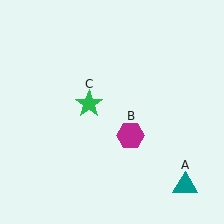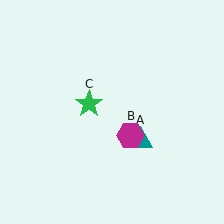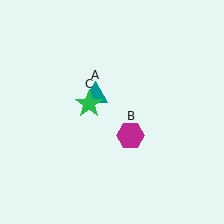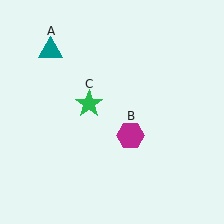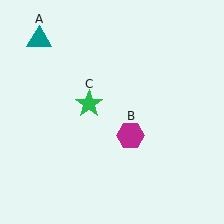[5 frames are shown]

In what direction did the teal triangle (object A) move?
The teal triangle (object A) moved up and to the left.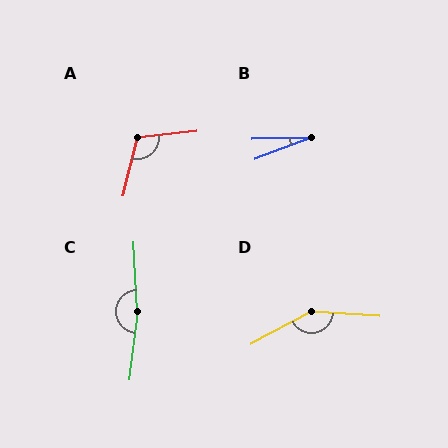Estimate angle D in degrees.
Approximately 148 degrees.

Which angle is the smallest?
B, at approximately 20 degrees.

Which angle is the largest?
C, at approximately 170 degrees.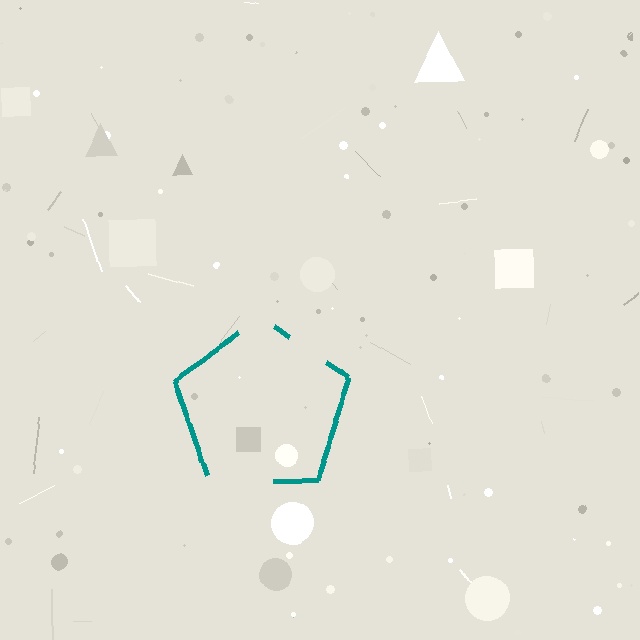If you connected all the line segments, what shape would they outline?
They would outline a pentagon.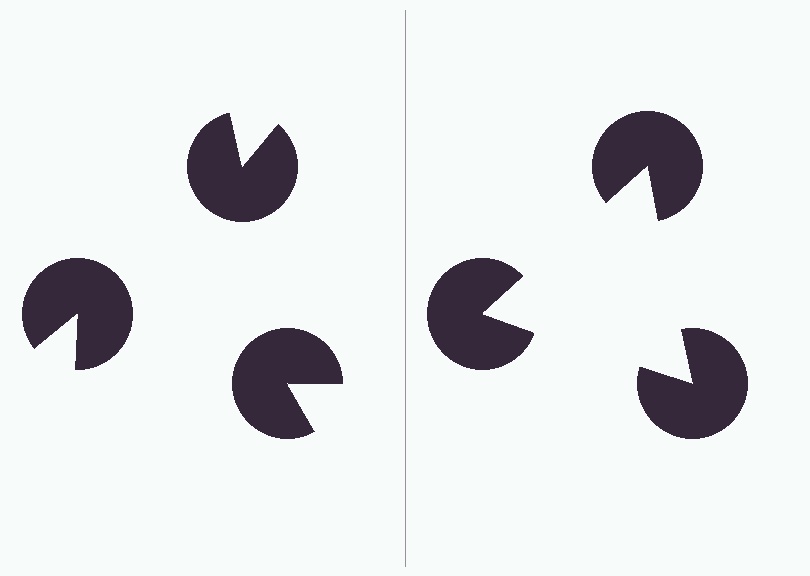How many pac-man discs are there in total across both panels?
6 — 3 on each side.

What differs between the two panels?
The pac-man discs are positioned identically on both sides; only the wedge orientations differ. On the right they align to a triangle; on the left they are misaligned.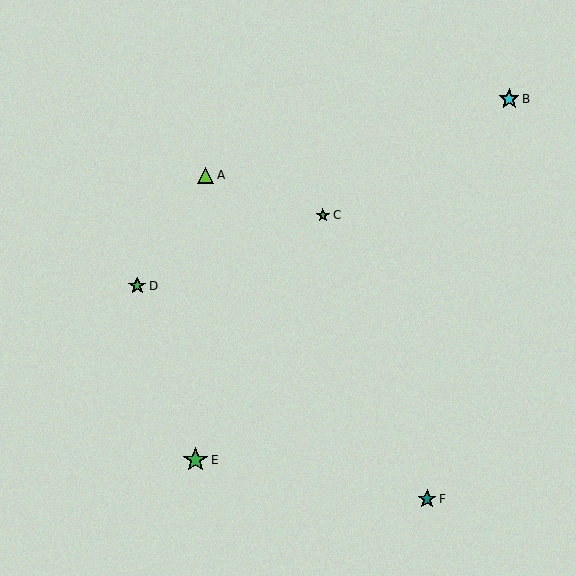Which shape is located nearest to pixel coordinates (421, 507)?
The teal star (labeled F) at (427, 499) is nearest to that location.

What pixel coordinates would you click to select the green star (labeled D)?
Click at (137, 286) to select the green star D.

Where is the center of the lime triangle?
The center of the lime triangle is at (206, 175).